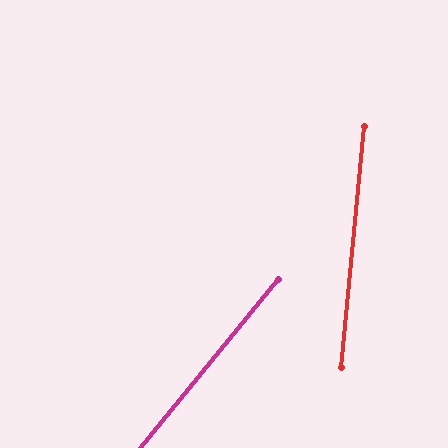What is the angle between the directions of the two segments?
Approximately 34 degrees.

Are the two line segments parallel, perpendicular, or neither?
Neither parallel nor perpendicular — they differ by about 34°.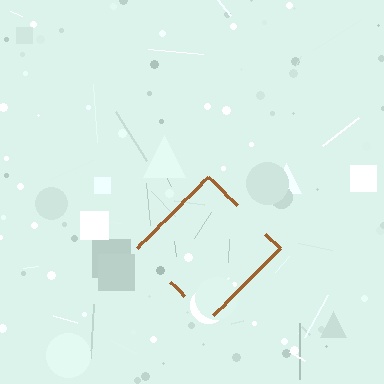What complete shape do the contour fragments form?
The contour fragments form a diamond.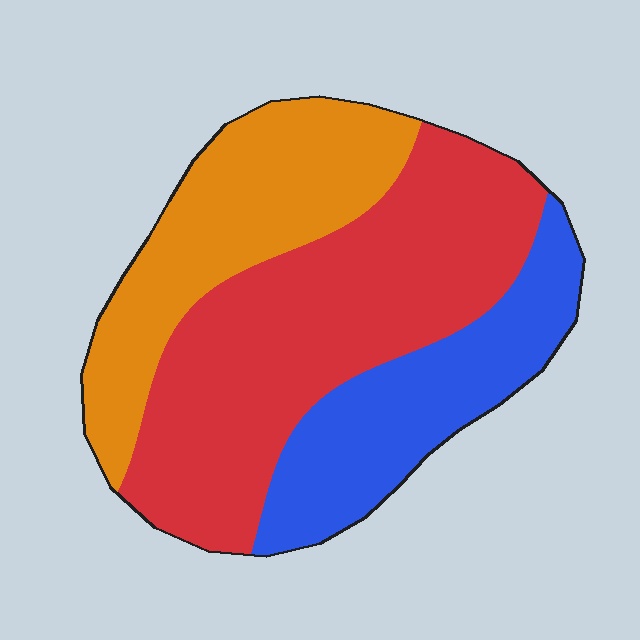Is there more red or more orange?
Red.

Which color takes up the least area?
Blue, at roughly 25%.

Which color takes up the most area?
Red, at roughly 45%.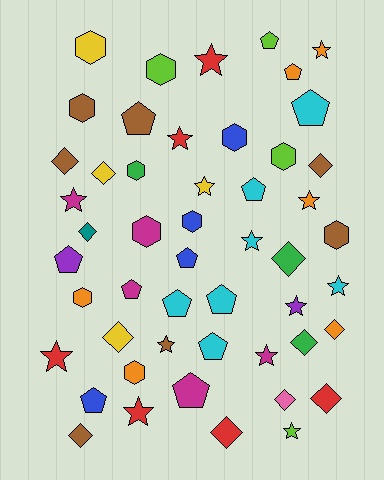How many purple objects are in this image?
There are 2 purple objects.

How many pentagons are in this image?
There are 13 pentagons.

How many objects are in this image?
There are 50 objects.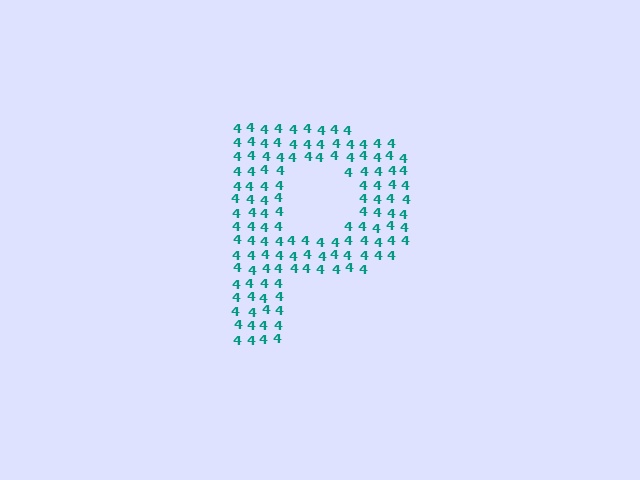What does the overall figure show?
The overall figure shows the letter P.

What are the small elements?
The small elements are digit 4's.